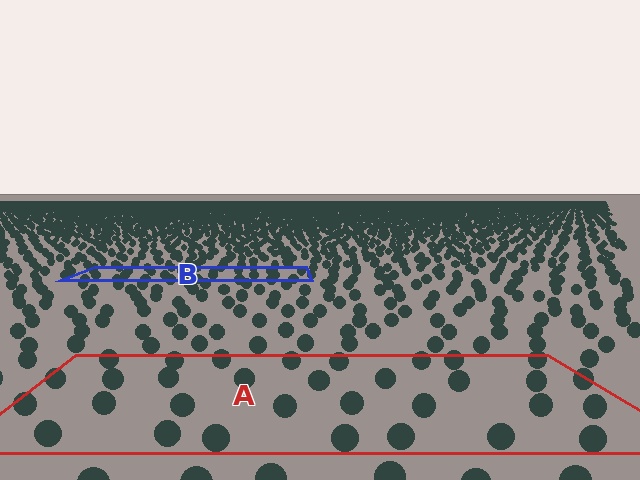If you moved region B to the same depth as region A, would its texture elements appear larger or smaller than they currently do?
They would appear larger. At a closer depth, the same texture elements are projected at a bigger on-screen size.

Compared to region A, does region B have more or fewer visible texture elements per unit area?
Region B has more texture elements per unit area — they are packed more densely because it is farther away.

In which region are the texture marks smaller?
The texture marks are smaller in region B, because it is farther away.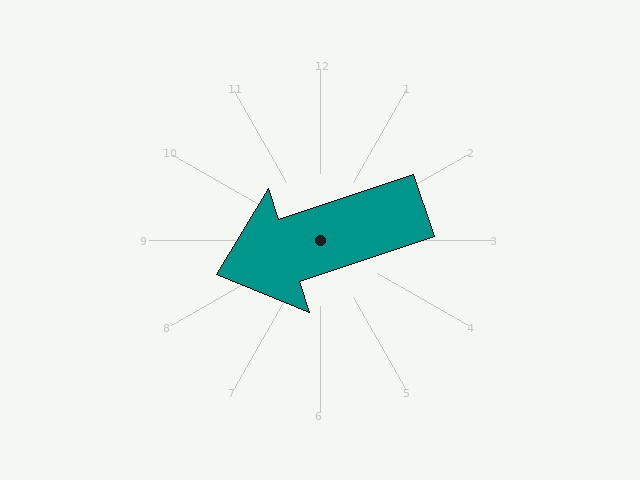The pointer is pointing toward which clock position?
Roughly 8 o'clock.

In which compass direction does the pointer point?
West.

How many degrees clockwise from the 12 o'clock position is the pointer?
Approximately 252 degrees.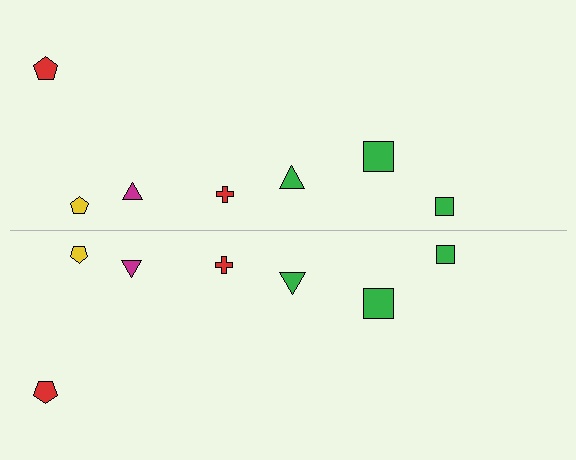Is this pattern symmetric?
Yes, this pattern has bilateral (reflection) symmetry.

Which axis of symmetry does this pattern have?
The pattern has a horizontal axis of symmetry running through the center of the image.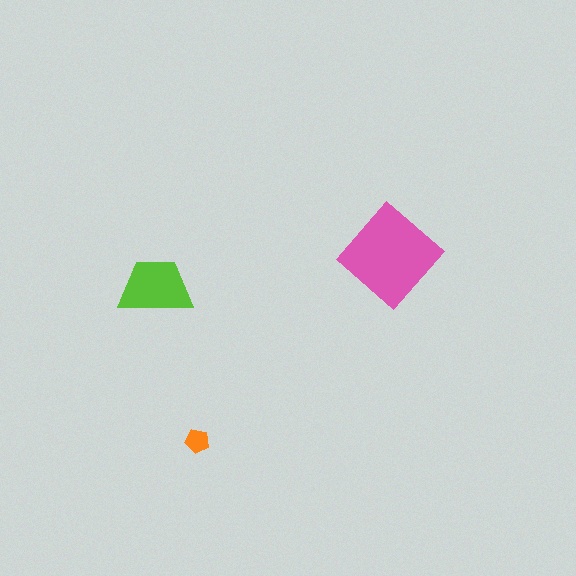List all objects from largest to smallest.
The pink diamond, the lime trapezoid, the orange pentagon.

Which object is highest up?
The pink diamond is topmost.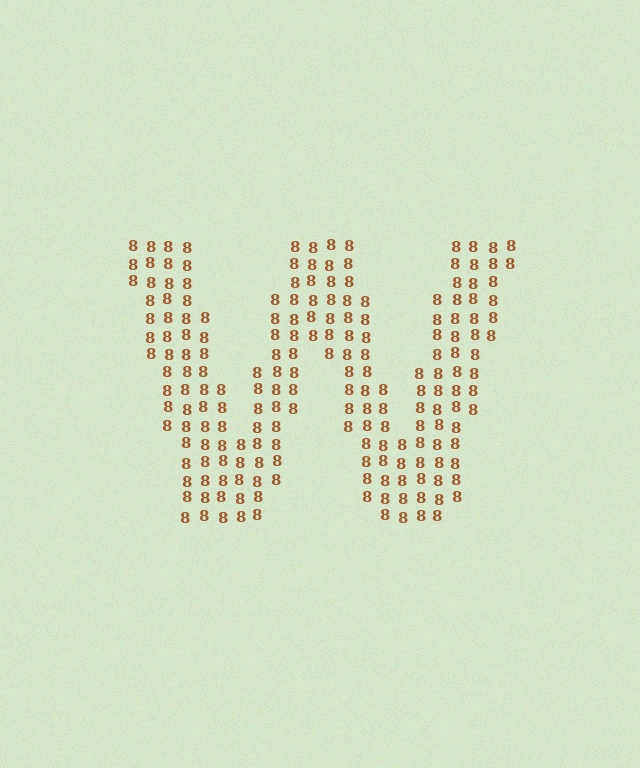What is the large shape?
The large shape is the letter W.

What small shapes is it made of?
It is made of small digit 8's.